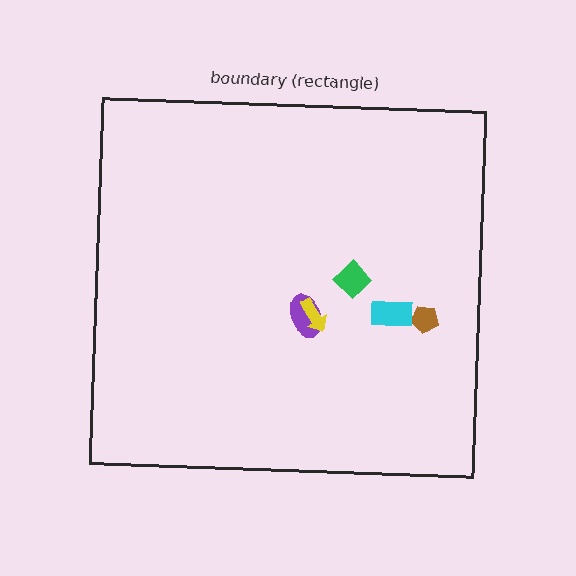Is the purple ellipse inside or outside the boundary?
Inside.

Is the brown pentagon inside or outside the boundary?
Inside.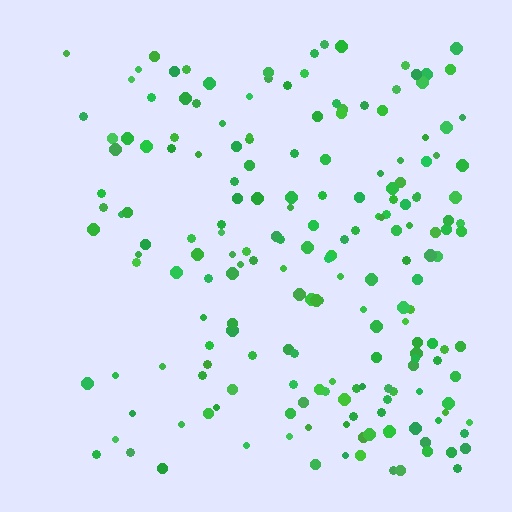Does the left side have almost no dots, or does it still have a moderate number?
Still a moderate number, just noticeably fewer than the right.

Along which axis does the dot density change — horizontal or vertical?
Horizontal.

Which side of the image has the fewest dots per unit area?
The left.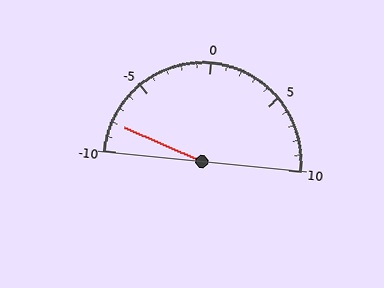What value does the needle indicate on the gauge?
The needle indicates approximately -8.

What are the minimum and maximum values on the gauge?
The gauge ranges from -10 to 10.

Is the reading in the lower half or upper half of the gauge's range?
The reading is in the lower half of the range (-10 to 10).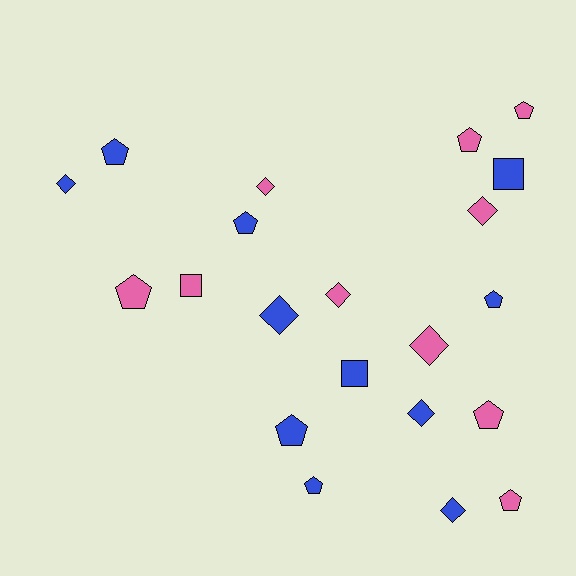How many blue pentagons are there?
There are 5 blue pentagons.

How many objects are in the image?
There are 21 objects.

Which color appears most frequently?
Blue, with 11 objects.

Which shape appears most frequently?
Pentagon, with 10 objects.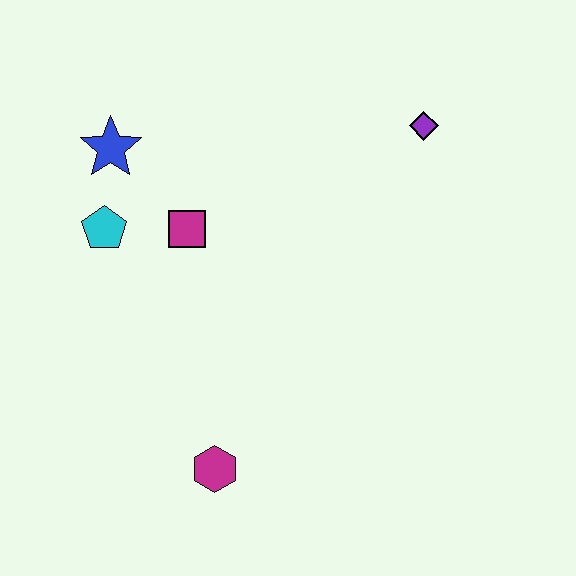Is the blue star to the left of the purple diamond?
Yes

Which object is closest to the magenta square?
The cyan pentagon is closest to the magenta square.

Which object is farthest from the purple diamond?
The magenta hexagon is farthest from the purple diamond.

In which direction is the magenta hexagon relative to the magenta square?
The magenta hexagon is below the magenta square.